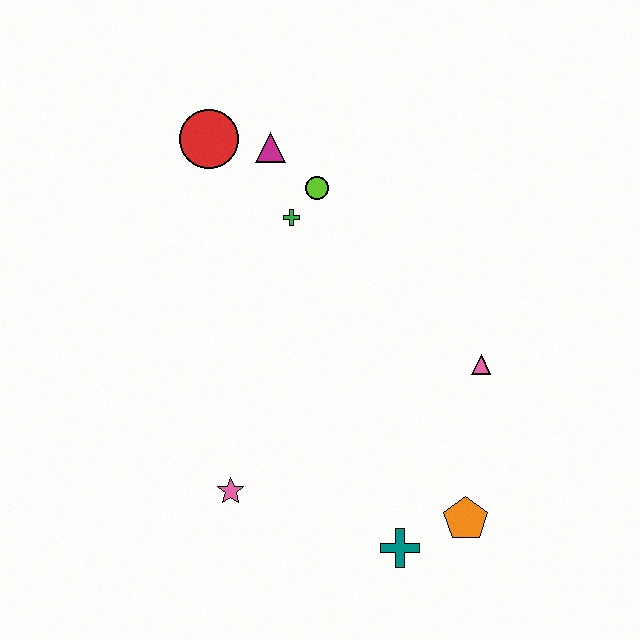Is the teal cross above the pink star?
No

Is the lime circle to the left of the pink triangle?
Yes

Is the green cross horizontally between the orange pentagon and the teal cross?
No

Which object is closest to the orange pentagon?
The teal cross is closest to the orange pentagon.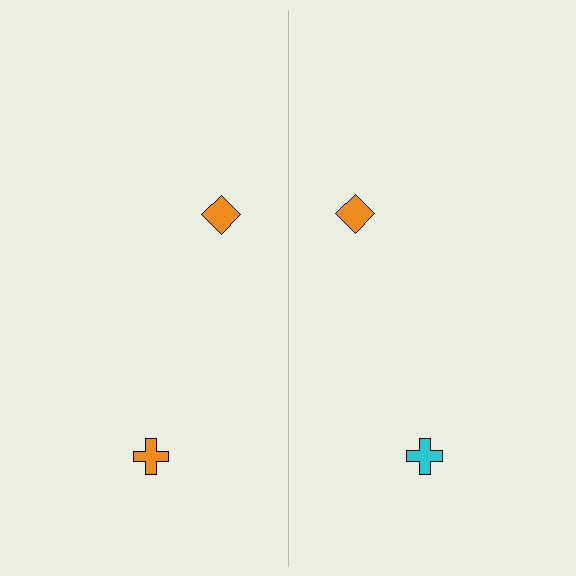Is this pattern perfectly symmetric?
No, the pattern is not perfectly symmetric. The cyan cross on the right side breaks the symmetry — its mirror counterpart is orange.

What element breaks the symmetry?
The cyan cross on the right side breaks the symmetry — its mirror counterpart is orange.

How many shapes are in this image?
There are 4 shapes in this image.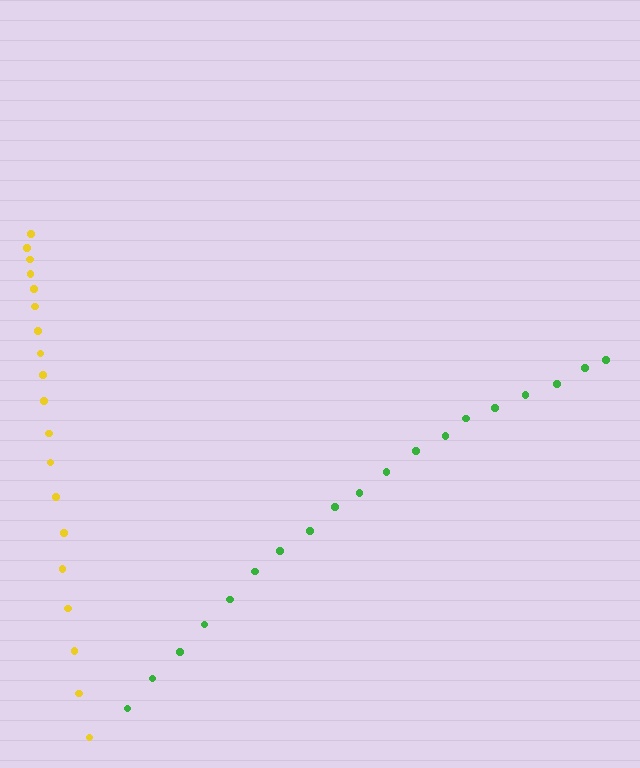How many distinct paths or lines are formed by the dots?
There are 2 distinct paths.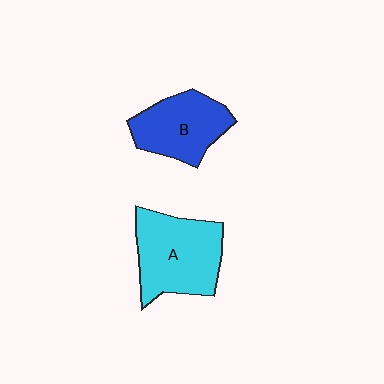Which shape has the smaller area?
Shape B (blue).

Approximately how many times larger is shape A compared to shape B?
Approximately 1.3 times.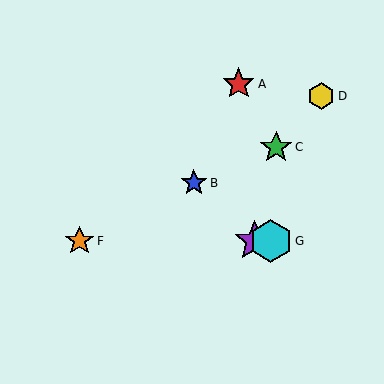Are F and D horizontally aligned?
No, F is at y≈241 and D is at y≈96.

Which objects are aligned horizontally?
Objects E, F, G are aligned horizontally.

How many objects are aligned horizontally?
3 objects (E, F, G) are aligned horizontally.